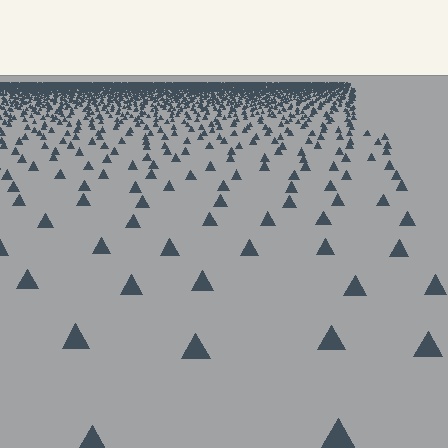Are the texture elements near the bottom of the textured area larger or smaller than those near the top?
Larger. Near the bottom, elements are closer to the viewer and appear at a bigger on-screen size.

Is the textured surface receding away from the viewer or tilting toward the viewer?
The surface is receding away from the viewer. Texture elements get smaller and denser toward the top.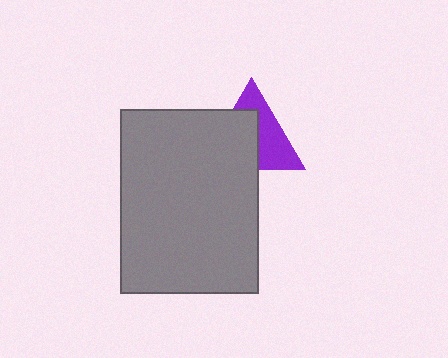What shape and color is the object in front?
The object in front is a gray rectangle.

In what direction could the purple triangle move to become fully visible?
The purple triangle could move toward the upper-right. That would shift it out from behind the gray rectangle entirely.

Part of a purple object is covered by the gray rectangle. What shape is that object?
It is a triangle.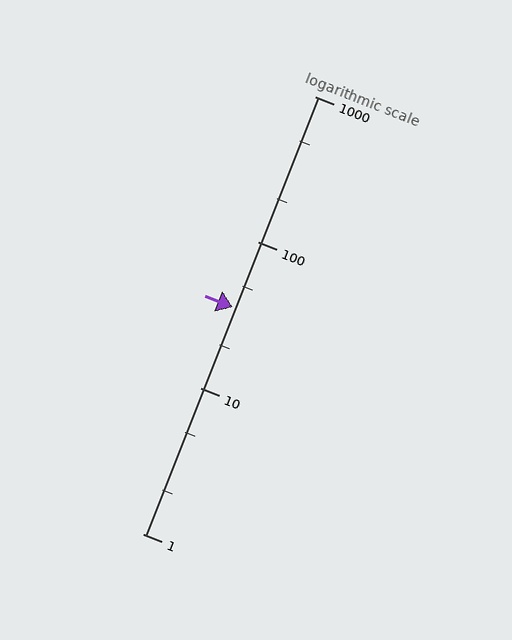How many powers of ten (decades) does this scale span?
The scale spans 3 decades, from 1 to 1000.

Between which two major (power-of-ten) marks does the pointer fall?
The pointer is between 10 and 100.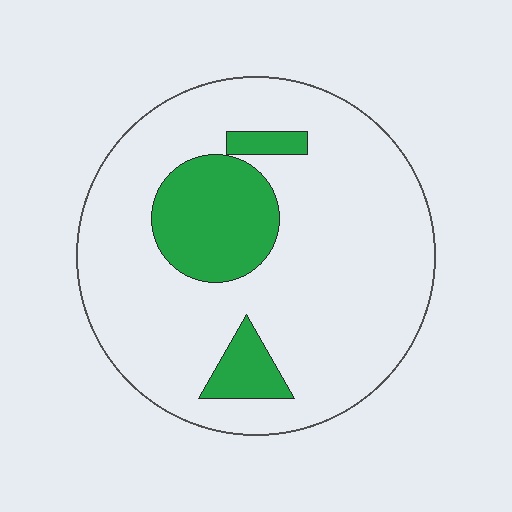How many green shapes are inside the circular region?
3.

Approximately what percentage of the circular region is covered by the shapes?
Approximately 20%.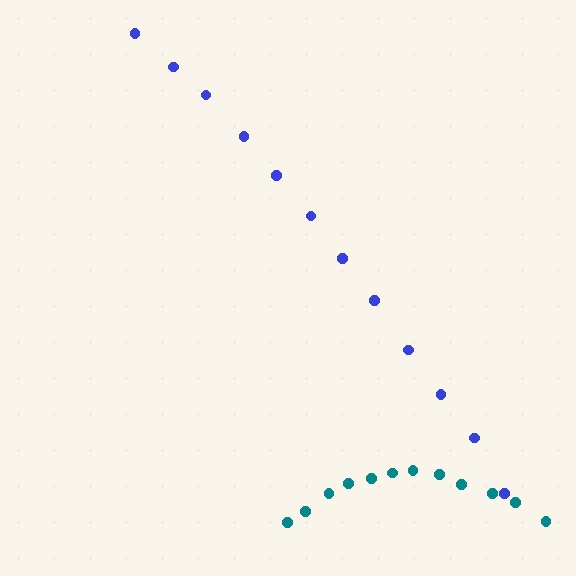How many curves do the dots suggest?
There are 2 distinct paths.